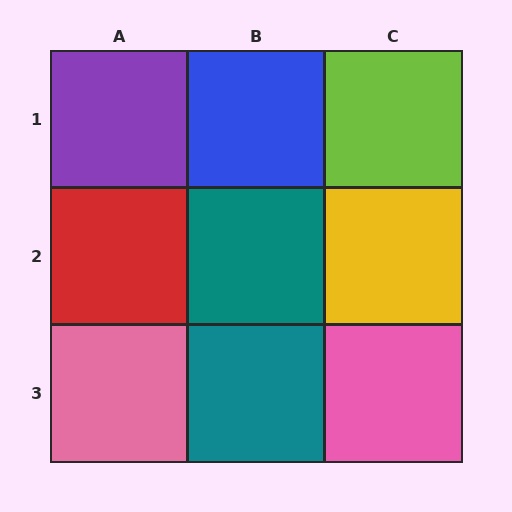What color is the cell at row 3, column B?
Teal.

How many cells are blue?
1 cell is blue.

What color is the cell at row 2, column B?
Teal.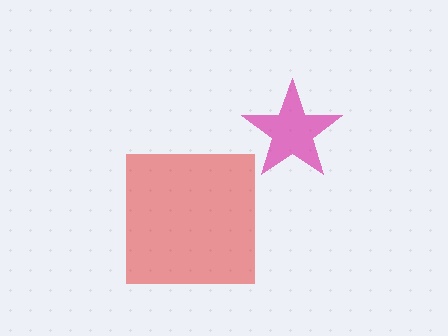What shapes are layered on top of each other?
The layered shapes are: a red square, a magenta star.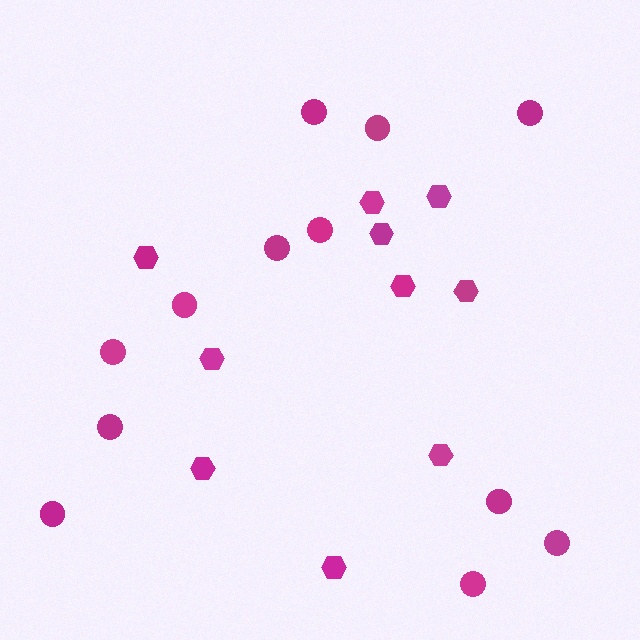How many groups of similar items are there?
There are 2 groups: one group of hexagons (10) and one group of circles (12).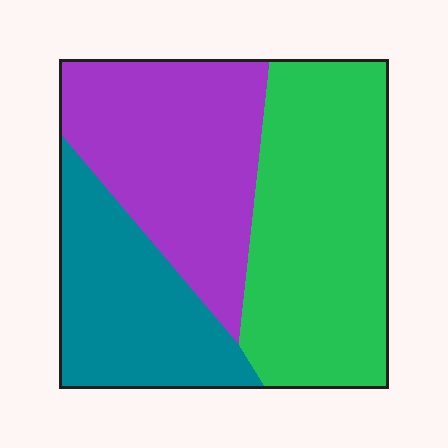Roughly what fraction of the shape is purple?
Purple takes up between a quarter and a half of the shape.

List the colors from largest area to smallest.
From largest to smallest: green, purple, teal.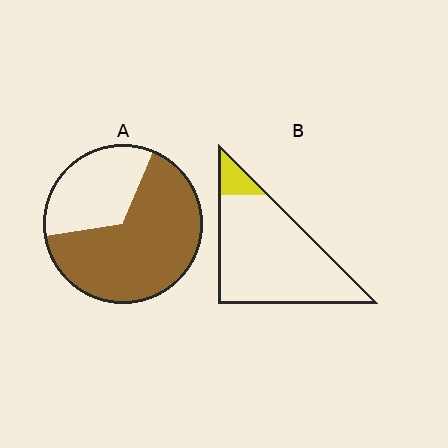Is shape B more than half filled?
No.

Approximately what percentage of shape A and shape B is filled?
A is approximately 65% and B is approximately 10%.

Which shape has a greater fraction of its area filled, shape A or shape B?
Shape A.